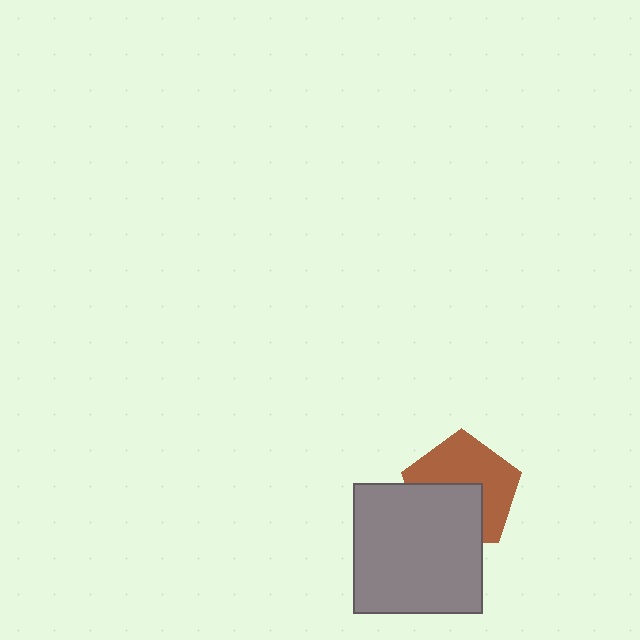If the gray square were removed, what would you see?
You would see the complete brown pentagon.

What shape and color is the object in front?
The object in front is a gray square.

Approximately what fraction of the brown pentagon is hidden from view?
Roughly 43% of the brown pentagon is hidden behind the gray square.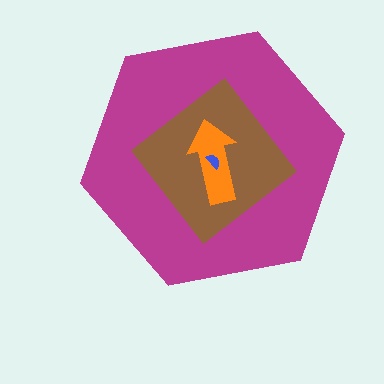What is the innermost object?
The blue semicircle.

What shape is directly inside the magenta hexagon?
The brown diamond.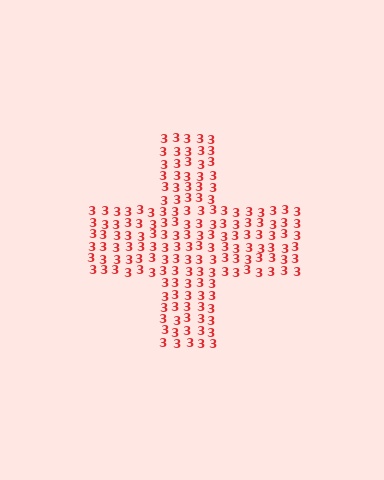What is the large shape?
The large shape is a cross.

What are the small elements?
The small elements are digit 3's.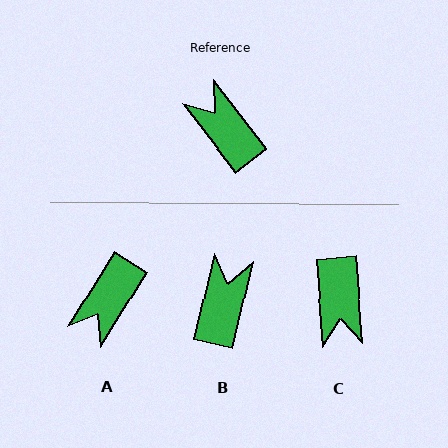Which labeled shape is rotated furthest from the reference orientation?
C, about 147 degrees away.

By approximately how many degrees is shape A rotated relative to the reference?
Approximately 111 degrees counter-clockwise.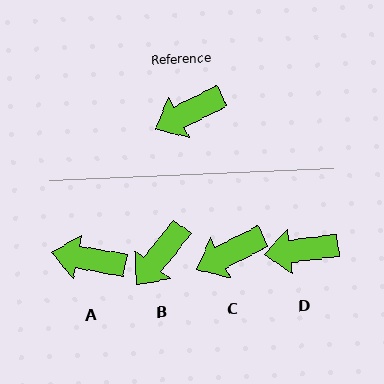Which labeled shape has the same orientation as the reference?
C.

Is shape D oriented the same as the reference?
No, it is off by about 21 degrees.